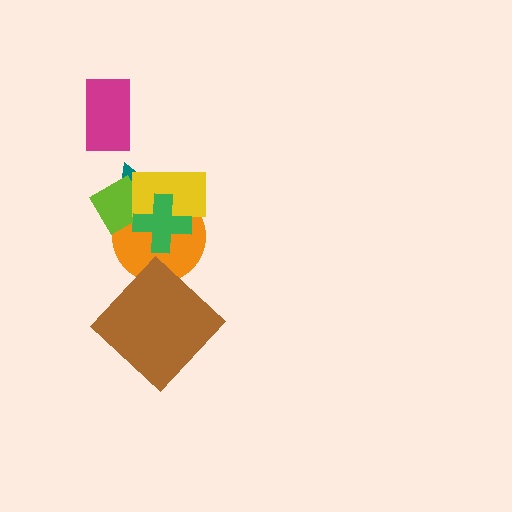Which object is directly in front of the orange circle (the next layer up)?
The lime diamond is directly in front of the orange circle.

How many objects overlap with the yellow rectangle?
4 objects overlap with the yellow rectangle.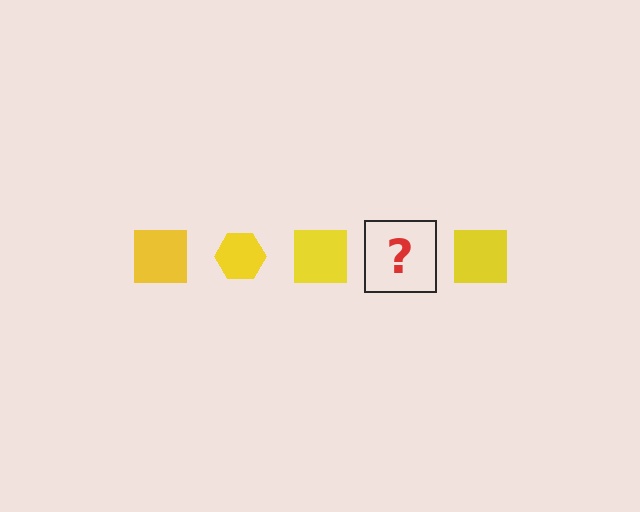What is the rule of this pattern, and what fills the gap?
The rule is that the pattern cycles through square, hexagon shapes in yellow. The gap should be filled with a yellow hexagon.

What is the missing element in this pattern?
The missing element is a yellow hexagon.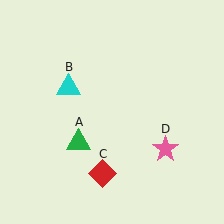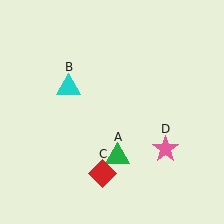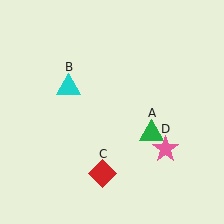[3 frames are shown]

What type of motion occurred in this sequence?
The green triangle (object A) rotated counterclockwise around the center of the scene.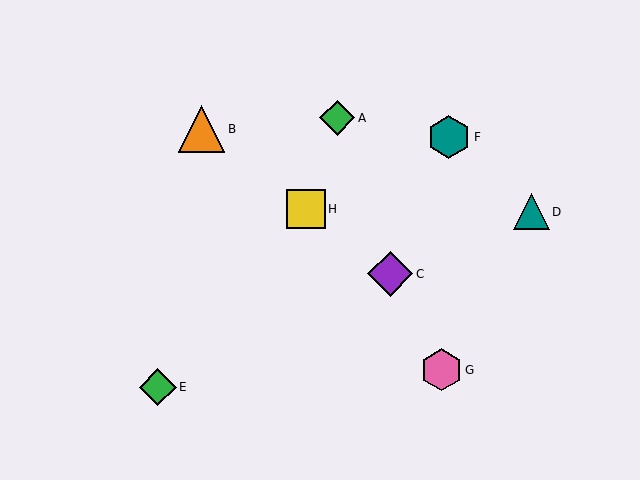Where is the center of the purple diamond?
The center of the purple diamond is at (390, 274).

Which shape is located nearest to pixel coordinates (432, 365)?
The pink hexagon (labeled G) at (442, 370) is nearest to that location.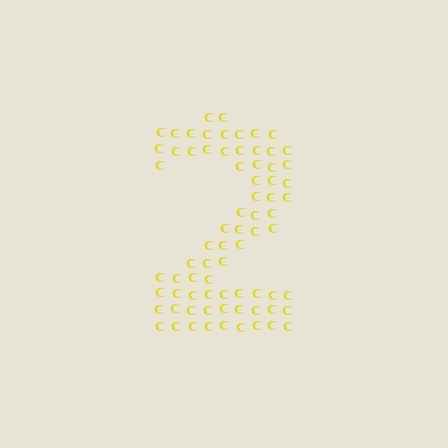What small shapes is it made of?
It is made of small letter C's.